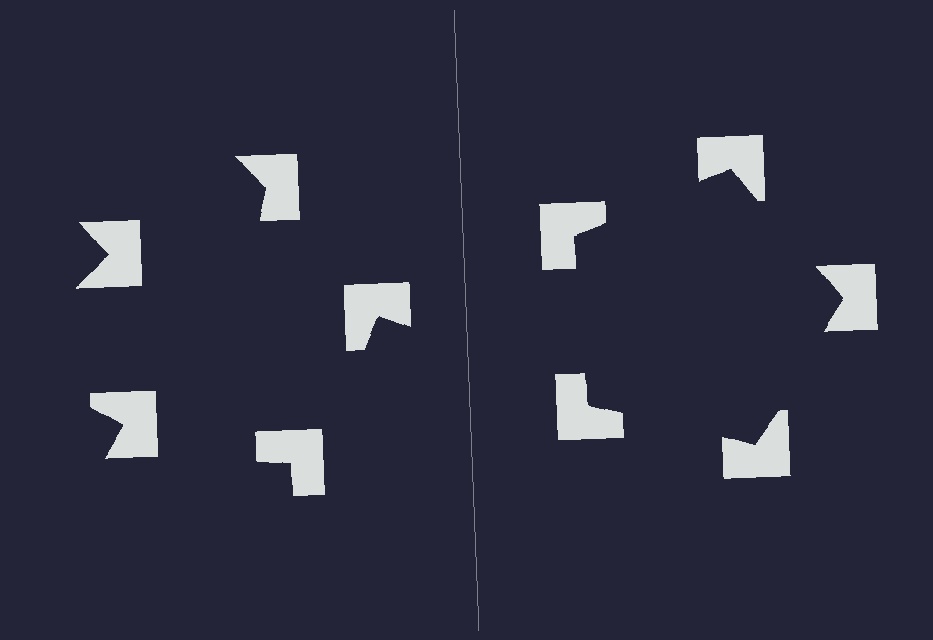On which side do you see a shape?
An illusory pentagon appears on the right side. On the left side the wedge cuts are rotated, so no coherent shape forms.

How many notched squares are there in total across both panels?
10 — 5 on each side.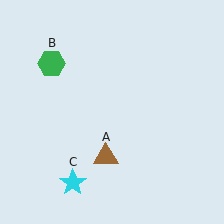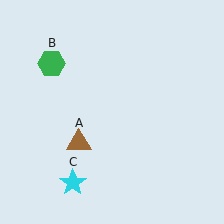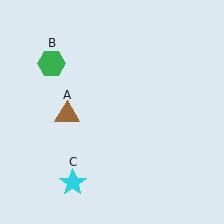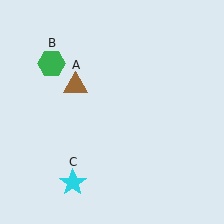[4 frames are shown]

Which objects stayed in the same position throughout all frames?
Green hexagon (object B) and cyan star (object C) remained stationary.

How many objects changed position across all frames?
1 object changed position: brown triangle (object A).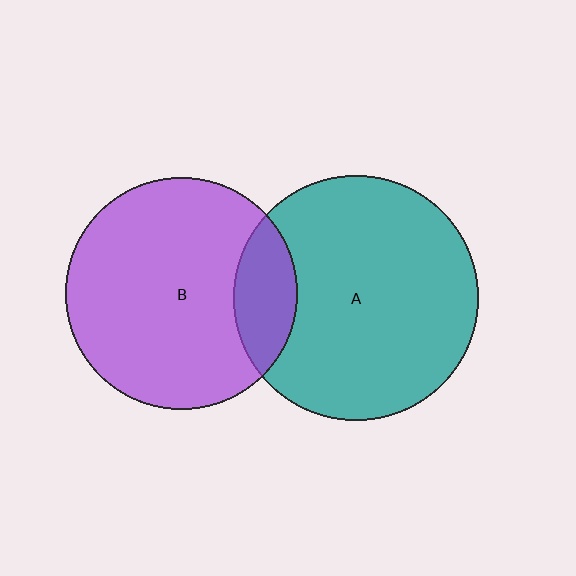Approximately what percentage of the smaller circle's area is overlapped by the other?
Approximately 15%.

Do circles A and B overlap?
Yes.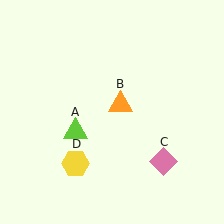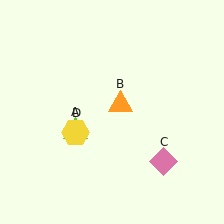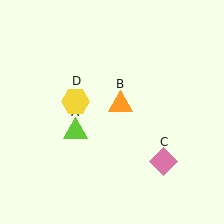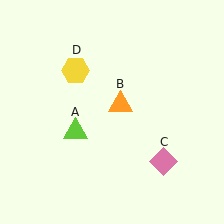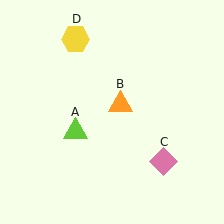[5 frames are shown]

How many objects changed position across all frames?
1 object changed position: yellow hexagon (object D).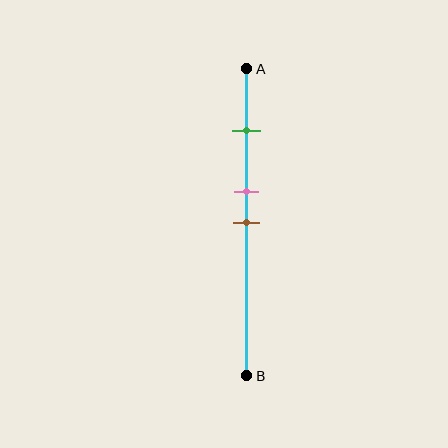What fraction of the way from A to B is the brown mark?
The brown mark is approximately 50% (0.5) of the way from A to B.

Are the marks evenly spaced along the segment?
No, the marks are not evenly spaced.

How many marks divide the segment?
There are 3 marks dividing the segment.